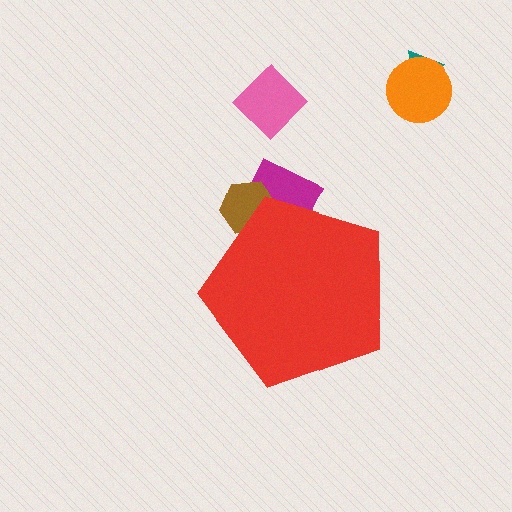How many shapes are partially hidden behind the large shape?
2 shapes are partially hidden.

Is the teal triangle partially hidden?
No, the teal triangle is fully visible.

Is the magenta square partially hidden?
Yes, the magenta square is partially hidden behind the red pentagon.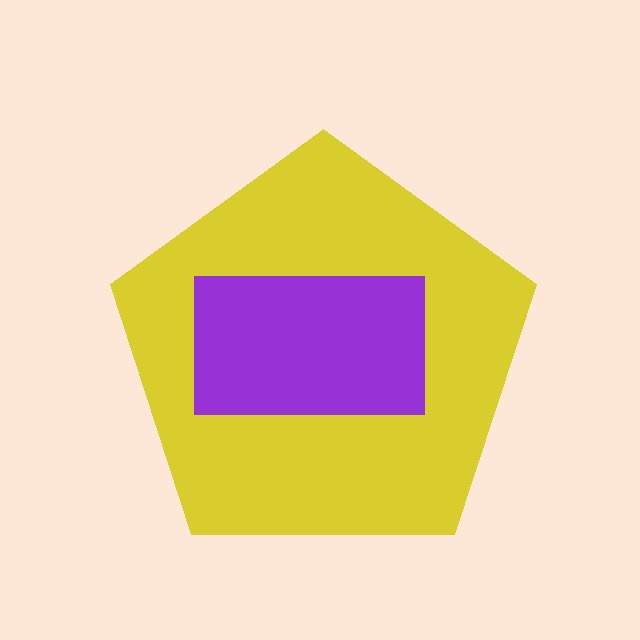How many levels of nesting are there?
2.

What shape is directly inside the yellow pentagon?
The purple rectangle.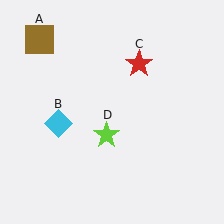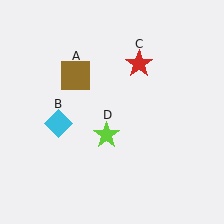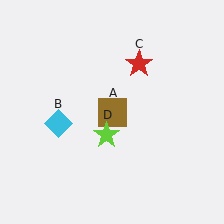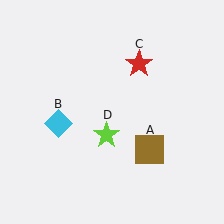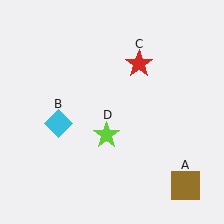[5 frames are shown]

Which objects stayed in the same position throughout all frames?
Cyan diamond (object B) and red star (object C) and lime star (object D) remained stationary.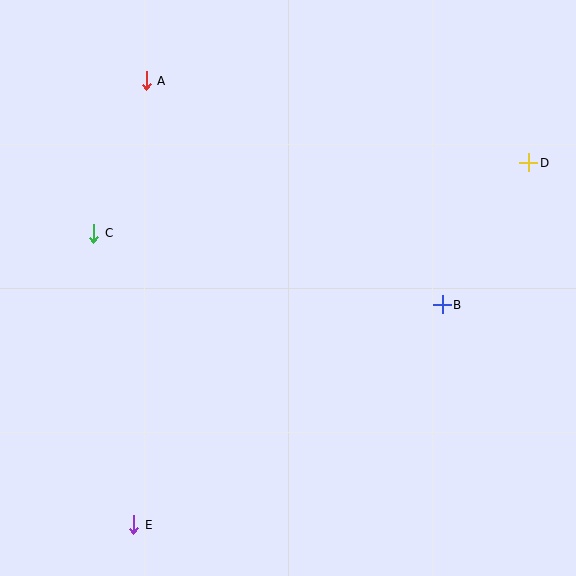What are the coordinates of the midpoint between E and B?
The midpoint between E and B is at (288, 415).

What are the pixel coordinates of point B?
Point B is at (442, 305).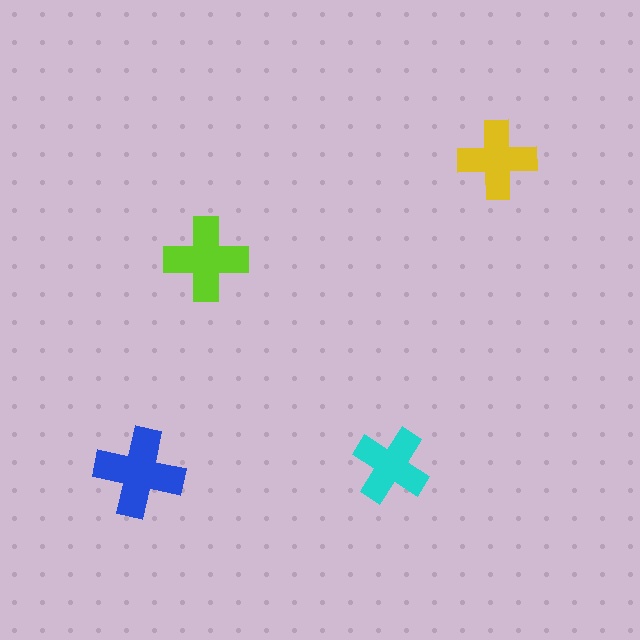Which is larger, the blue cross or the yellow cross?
The blue one.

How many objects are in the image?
There are 4 objects in the image.